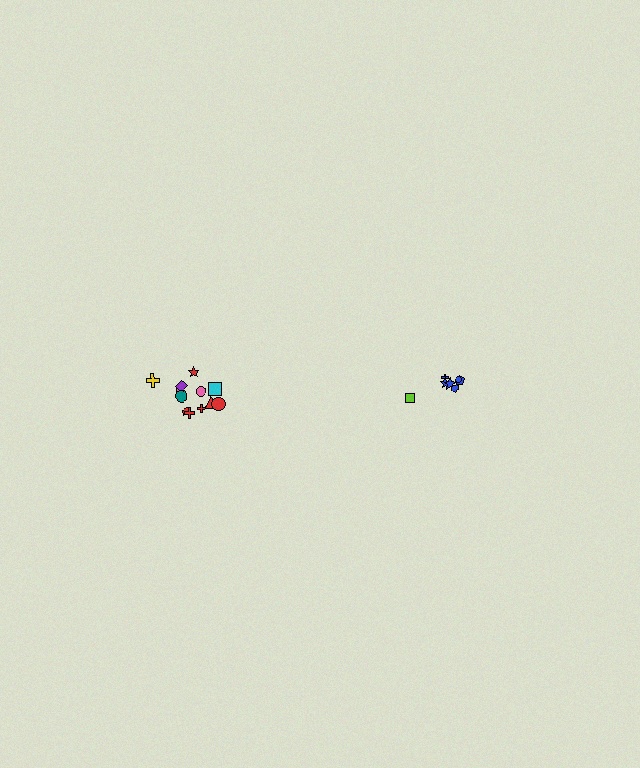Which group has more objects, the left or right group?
The left group.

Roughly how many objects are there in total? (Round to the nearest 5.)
Roughly 20 objects in total.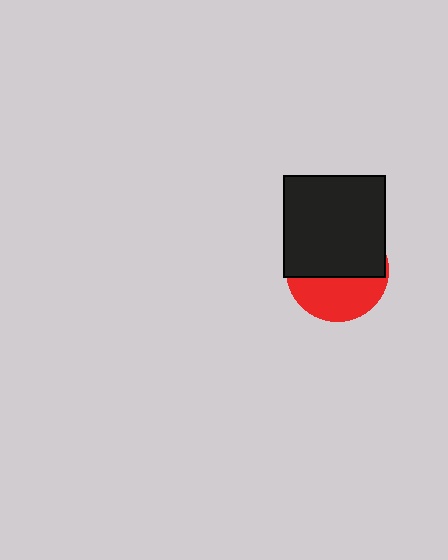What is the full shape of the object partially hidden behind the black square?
The partially hidden object is a red circle.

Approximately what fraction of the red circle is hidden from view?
Roughly 58% of the red circle is hidden behind the black square.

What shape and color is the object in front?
The object in front is a black square.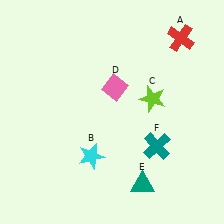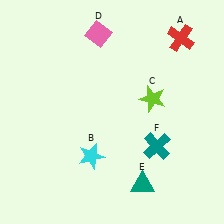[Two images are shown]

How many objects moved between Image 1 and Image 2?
1 object moved between the two images.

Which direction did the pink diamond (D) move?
The pink diamond (D) moved up.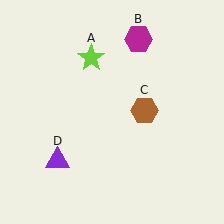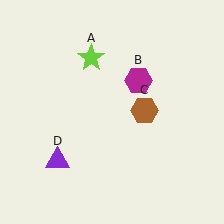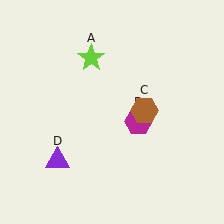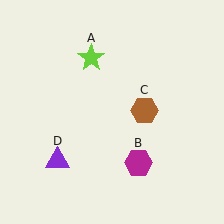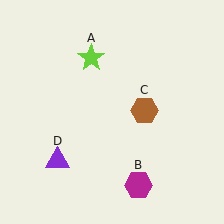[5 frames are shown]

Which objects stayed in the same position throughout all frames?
Lime star (object A) and brown hexagon (object C) and purple triangle (object D) remained stationary.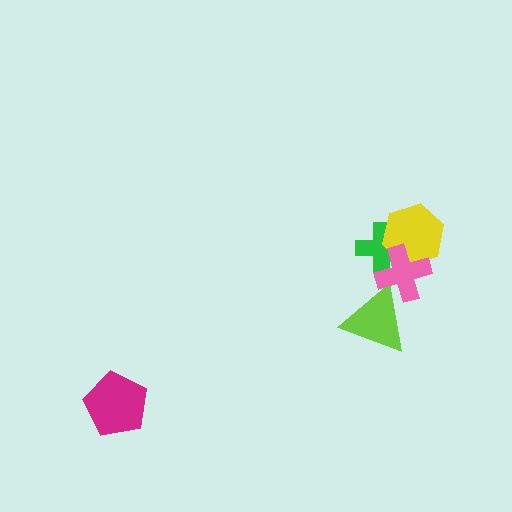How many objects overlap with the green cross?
2 objects overlap with the green cross.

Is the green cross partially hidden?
Yes, it is partially covered by another shape.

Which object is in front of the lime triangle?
The pink cross is in front of the lime triangle.